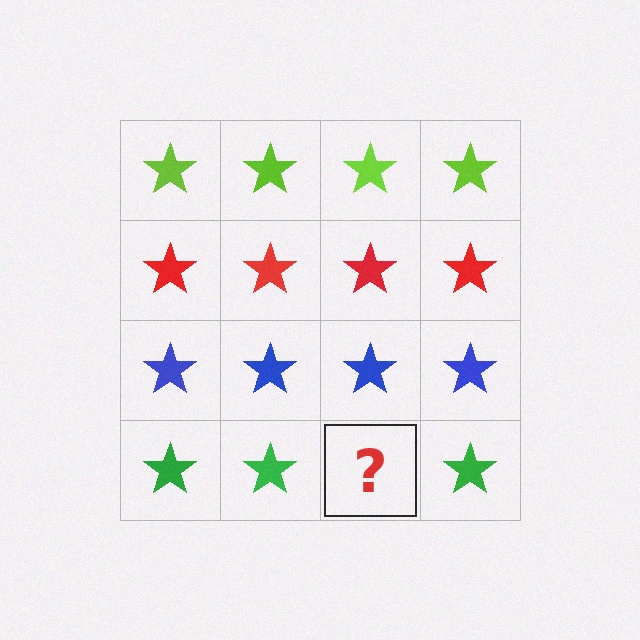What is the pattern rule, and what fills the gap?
The rule is that each row has a consistent color. The gap should be filled with a green star.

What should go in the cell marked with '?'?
The missing cell should contain a green star.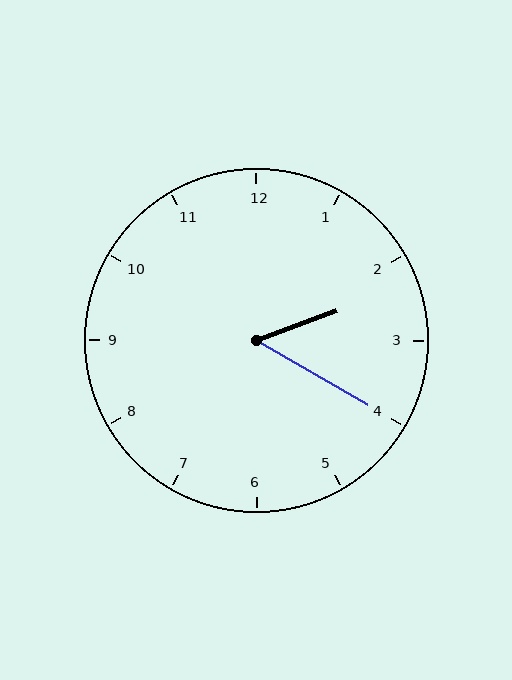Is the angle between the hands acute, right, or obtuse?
It is acute.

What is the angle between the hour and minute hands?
Approximately 50 degrees.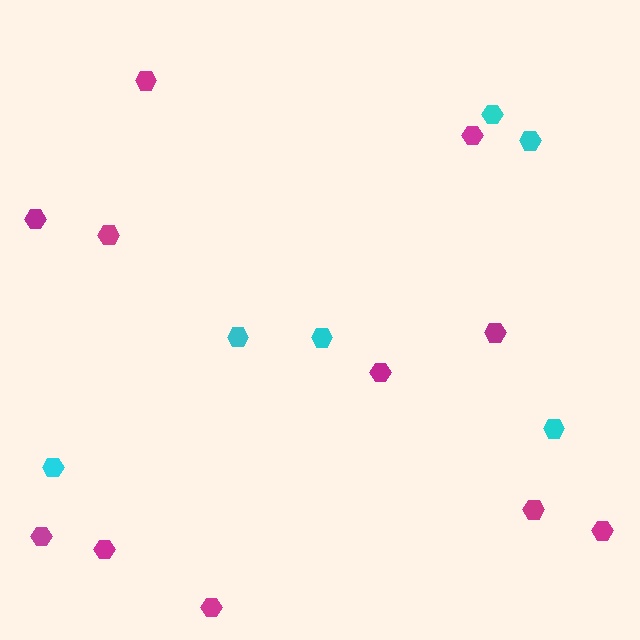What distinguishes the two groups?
There are 2 groups: one group of cyan hexagons (6) and one group of magenta hexagons (11).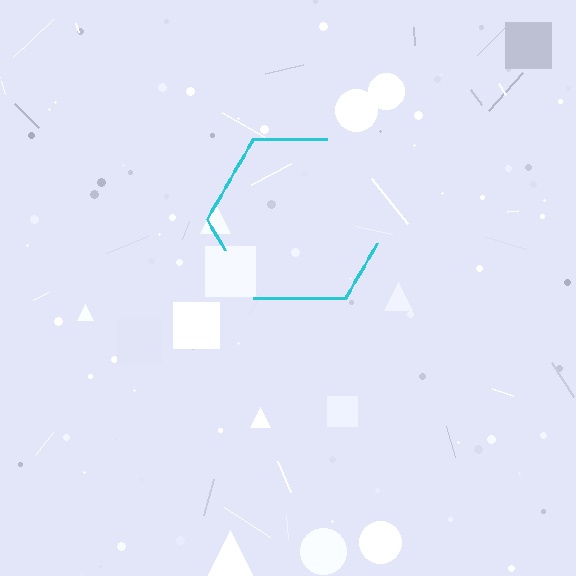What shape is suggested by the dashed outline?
The dashed outline suggests a hexagon.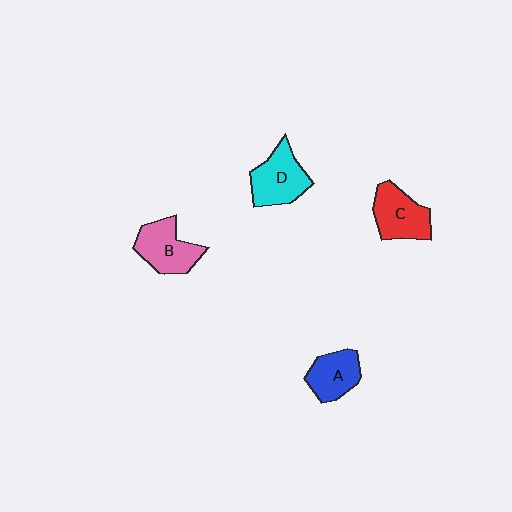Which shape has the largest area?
Shape D (cyan).